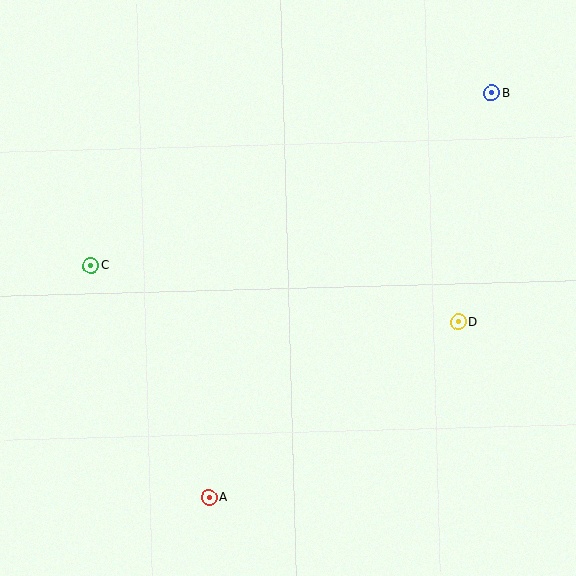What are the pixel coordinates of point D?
Point D is at (458, 322).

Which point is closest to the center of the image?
Point D at (458, 322) is closest to the center.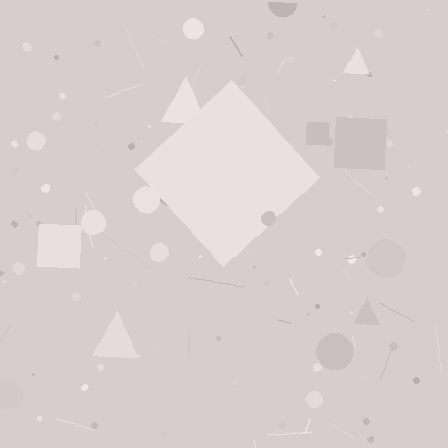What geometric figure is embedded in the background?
A diamond is embedded in the background.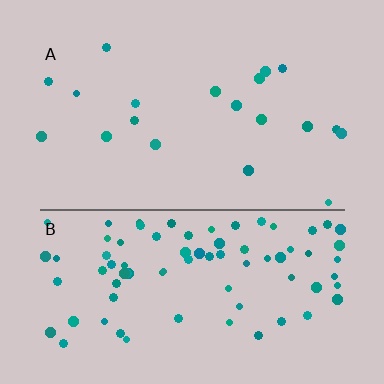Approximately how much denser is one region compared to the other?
Approximately 4.2× — region B over region A.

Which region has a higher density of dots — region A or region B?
B (the bottom).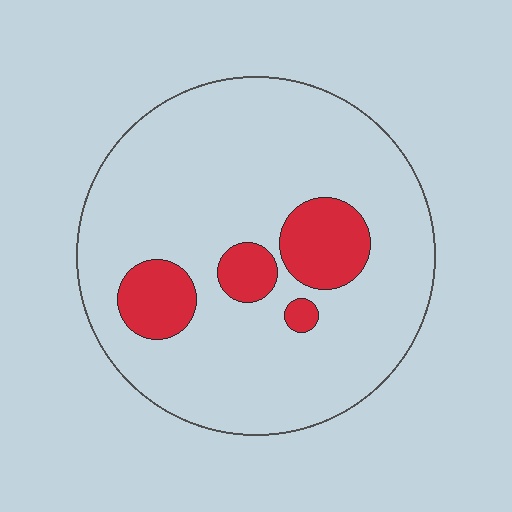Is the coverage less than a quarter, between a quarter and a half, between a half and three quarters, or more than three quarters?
Less than a quarter.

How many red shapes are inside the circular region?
4.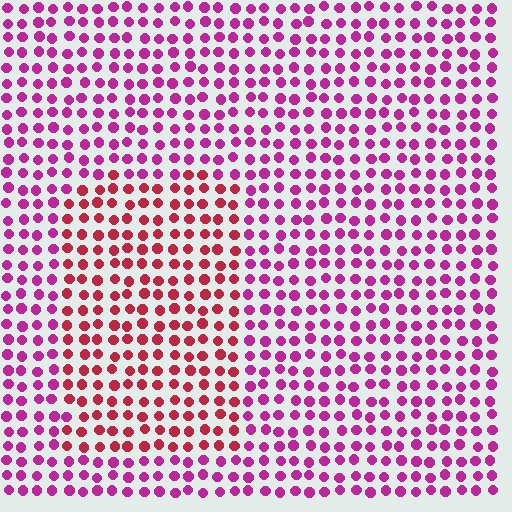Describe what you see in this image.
The image is filled with small magenta elements in a uniform arrangement. A rectangle-shaped region is visible where the elements are tinted to a slightly different hue, forming a subtle color boundary.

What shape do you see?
I see a rectangle.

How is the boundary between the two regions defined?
The boundary is defined purely by a slight shift in hue (about 35 degrees). Spacing, size, and orientation are identical on both sides.